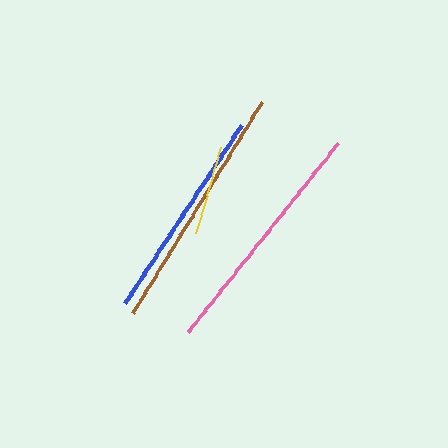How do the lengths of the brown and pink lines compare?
The brown and pink lines are approximately the same length.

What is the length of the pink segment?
The pink segment is approximately 242 pixels long.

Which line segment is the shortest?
The yellow line is the shortest at approximately 90 pixels.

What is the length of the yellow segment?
The yellow segment is approximately 90 pixels long.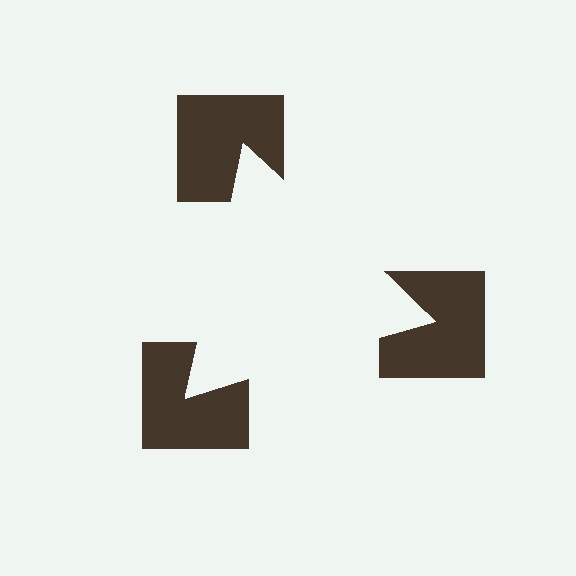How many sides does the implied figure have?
3 sides.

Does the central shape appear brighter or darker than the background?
It typically appears slightly brighter than the background, even though no actual brightness change is drawn.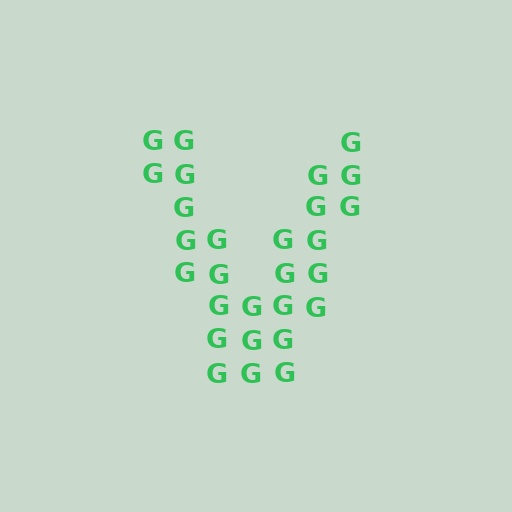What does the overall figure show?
The overall figure shows the letter V.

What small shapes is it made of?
It is made of small letter G's.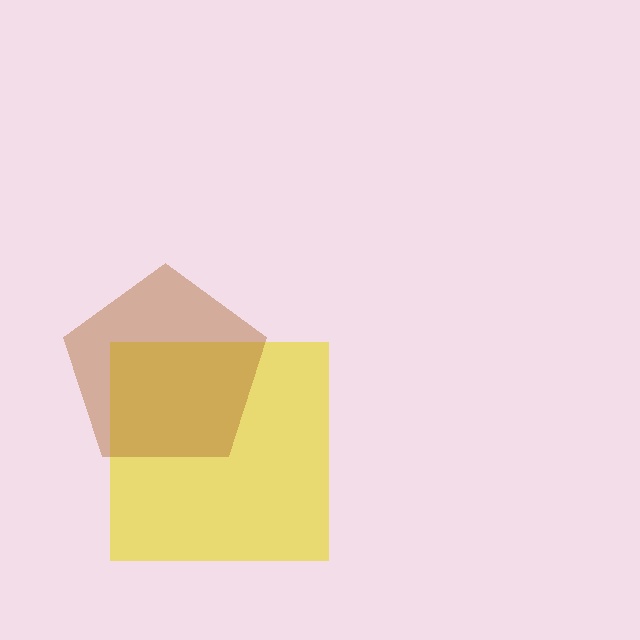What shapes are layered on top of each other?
The layered shapes are: a yellow square, a brown pentagon.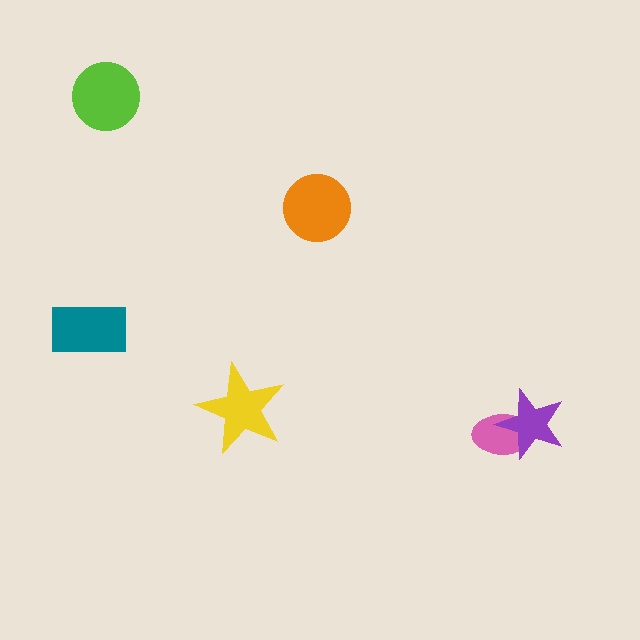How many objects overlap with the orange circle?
0 objects overlap with the orange circle.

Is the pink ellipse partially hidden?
Yes, it is partially covered by another shape.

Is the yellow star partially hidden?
No, no other shape covers it.